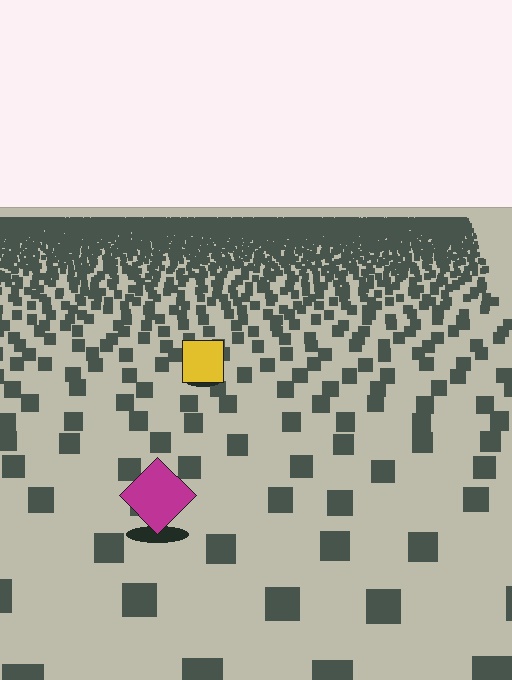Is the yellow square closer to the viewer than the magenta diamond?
No. The magenta diamond is closer — you can tell from the texture gradient: the ground texture is coarser near it.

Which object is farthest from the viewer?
The yellow square is farthest from the viewer. It appears smaller and the ground texture around it is denser.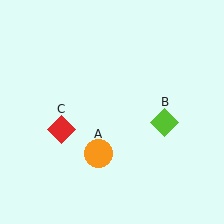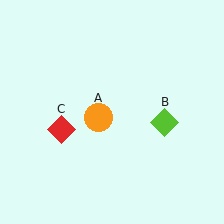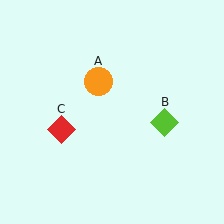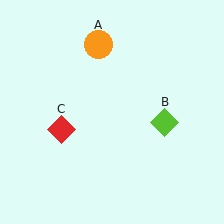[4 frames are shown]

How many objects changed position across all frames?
1 object changed position: orange circle (object A).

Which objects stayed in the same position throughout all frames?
Lime diamond (object B) and red diamond (object C) remained stationary.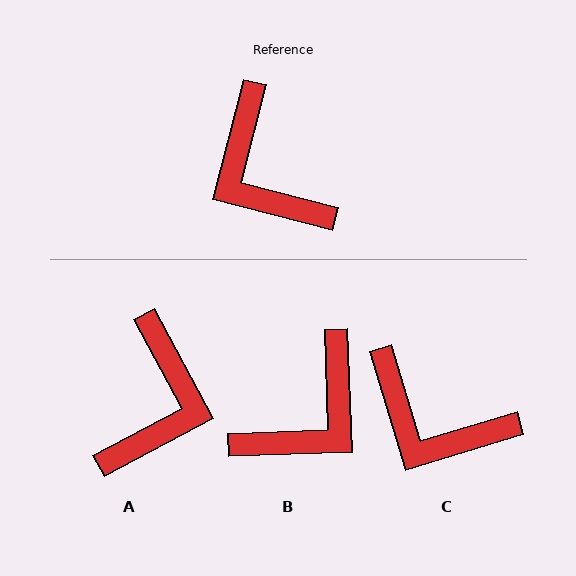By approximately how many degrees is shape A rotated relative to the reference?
Approximately 133 degrees counter-clockwise.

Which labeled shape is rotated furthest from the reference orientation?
A, about 133 degrees away.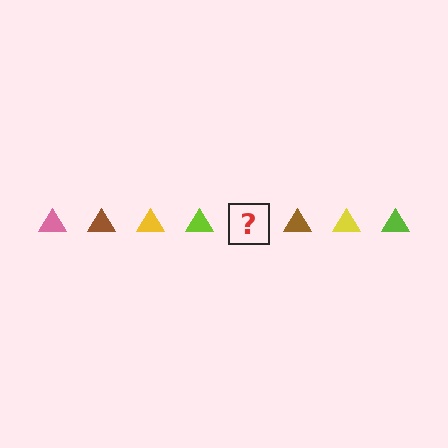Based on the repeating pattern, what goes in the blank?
The blank should be a pink triangle.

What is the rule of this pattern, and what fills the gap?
The rule is that the pattern cycles through pink, brown, yellow, lime triangles. The gap should be filled with a pink triangle.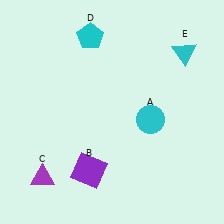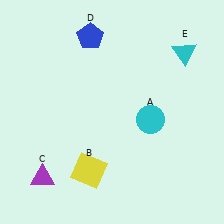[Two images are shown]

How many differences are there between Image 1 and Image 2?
There are 2 differences between the two images.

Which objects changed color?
B changed from purple to yellow. D changed from cyan to blue.